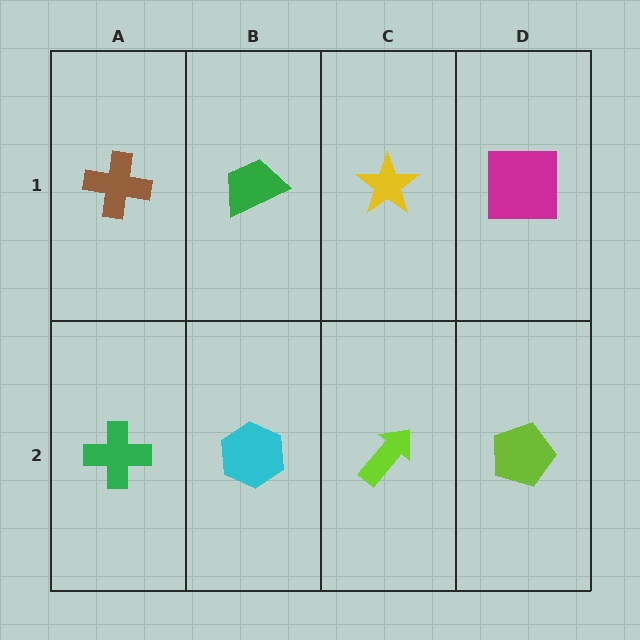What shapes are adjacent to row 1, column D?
A lime pentagon (row 2, column D), a yellow star (row 1, column C).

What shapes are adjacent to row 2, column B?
A green trapezoid (row 1, column B), a green cross (row 2, column A), a lime arrow (row 2, column C).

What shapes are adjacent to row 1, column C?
A lime arrow (row 2, column C), a green trapezoid (row 1, column B), a magenta square (row 1, column D).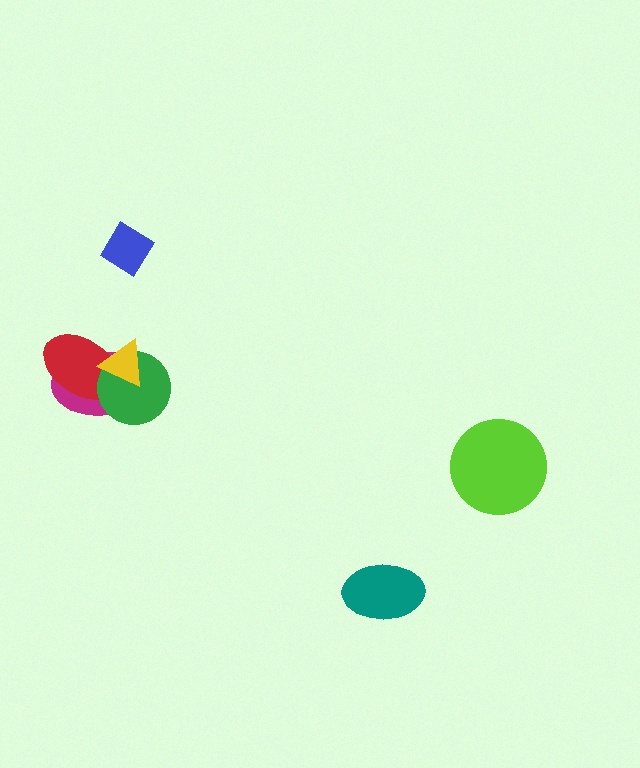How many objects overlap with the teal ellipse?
0 objects overlap with the teal ellipse.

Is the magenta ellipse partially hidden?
Yes, it is partially covered by another shape.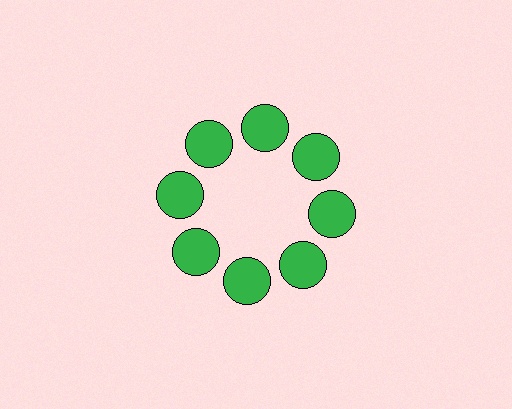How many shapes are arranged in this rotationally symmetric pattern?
There are 8 shapes, arranged in 8 groups of 1.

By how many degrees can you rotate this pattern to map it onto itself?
The pattern maps onto itself every 45 degrees of rotation.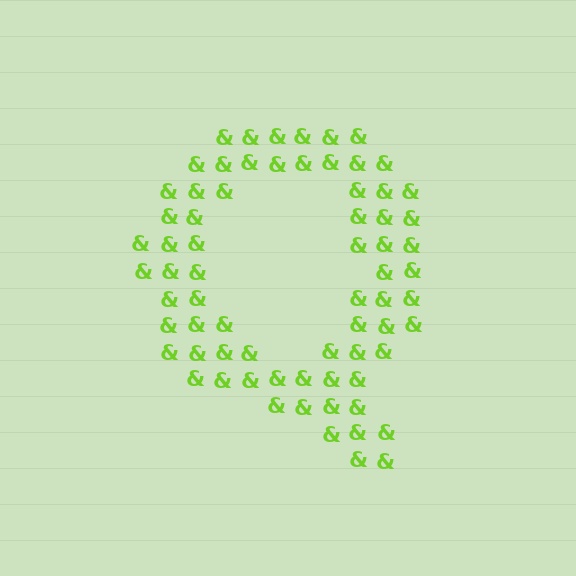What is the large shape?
The large shape is the letter Q.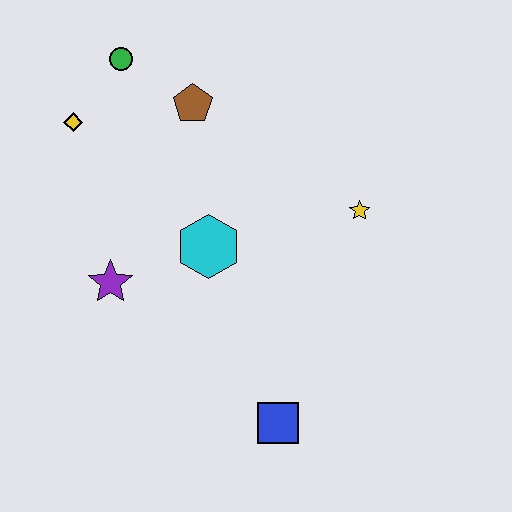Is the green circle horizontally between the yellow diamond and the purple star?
No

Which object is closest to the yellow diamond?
The green circle is closest to the yellow diamond.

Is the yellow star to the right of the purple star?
Yes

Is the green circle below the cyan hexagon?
No